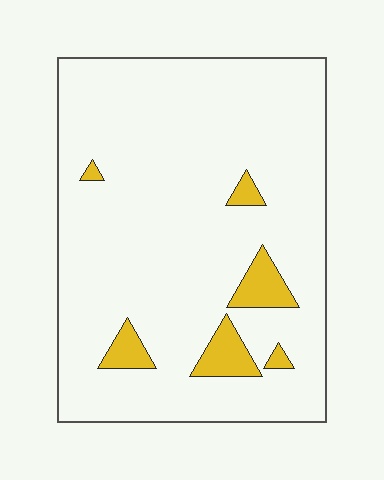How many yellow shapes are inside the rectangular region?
6.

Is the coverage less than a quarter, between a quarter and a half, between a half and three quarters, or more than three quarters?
Less than a quarter.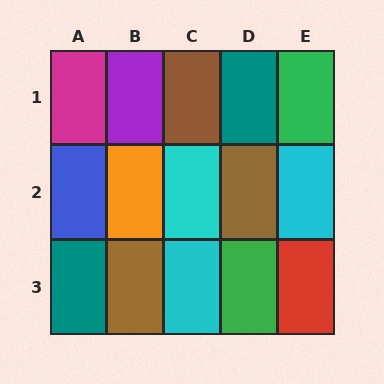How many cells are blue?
1 cell is blue.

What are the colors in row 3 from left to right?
Teal, brown, cyan, green, red.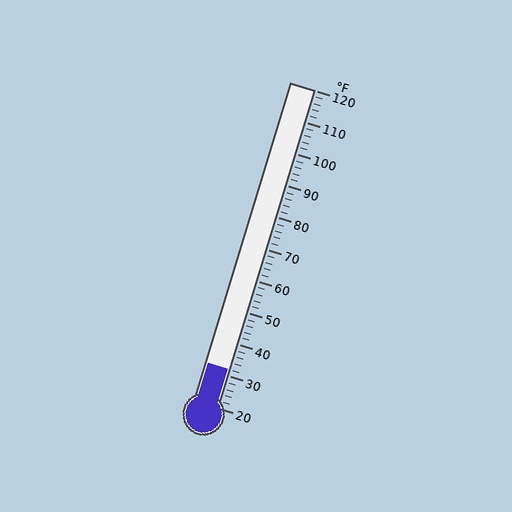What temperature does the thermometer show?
The thermometer shows approximately 32°F.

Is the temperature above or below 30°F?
The temperature is above 30°F.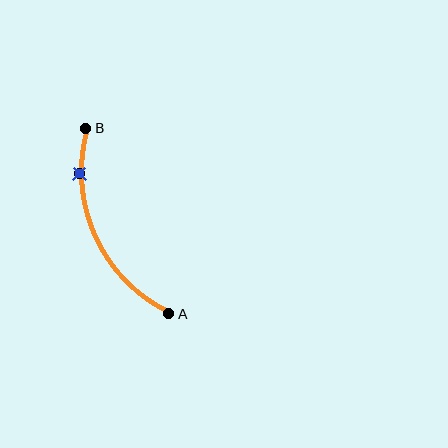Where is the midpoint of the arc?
The arc midpoint is the point on the curve farthest from the straight line joining A and B. It sits to the left of that line.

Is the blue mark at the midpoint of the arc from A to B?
No. The blue mark lies on the arc but is closer to endpoint B. The arc midpoint would be at the point on the curve equidistant along the arc from both A and B.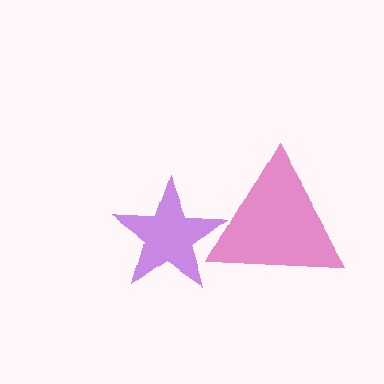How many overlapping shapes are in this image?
There are 2 overlapping shapes in the image.